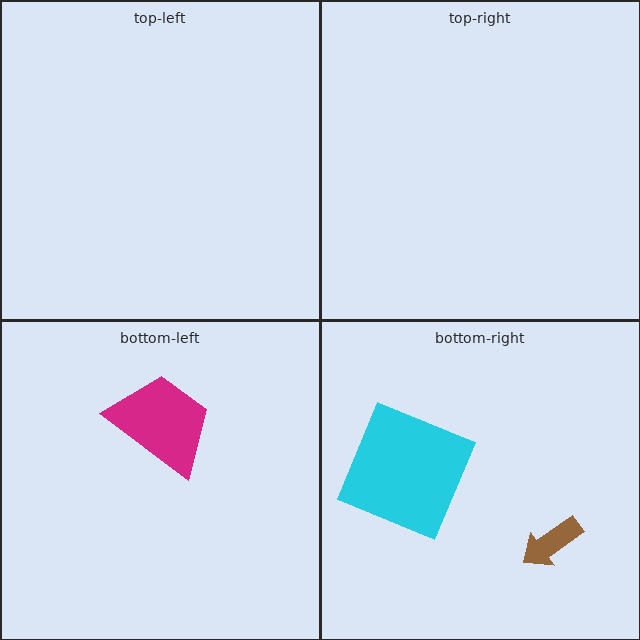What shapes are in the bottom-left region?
The magenta trapezoid.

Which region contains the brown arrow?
The bottom-right region.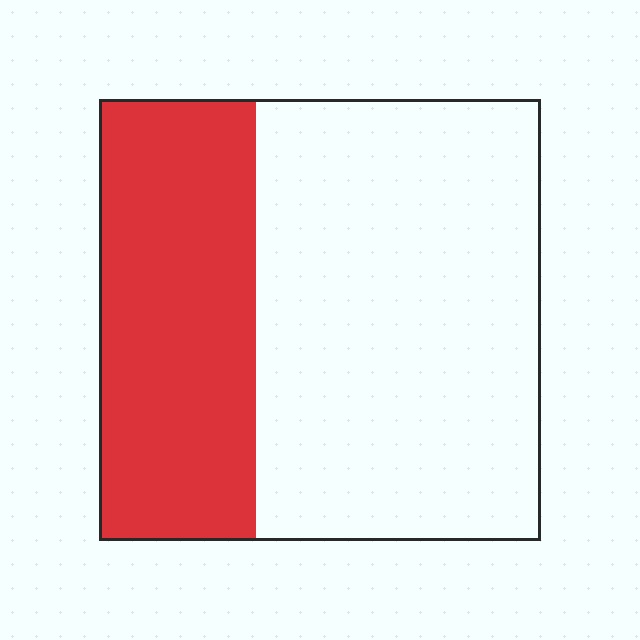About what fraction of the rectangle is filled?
About three eighths (3/8).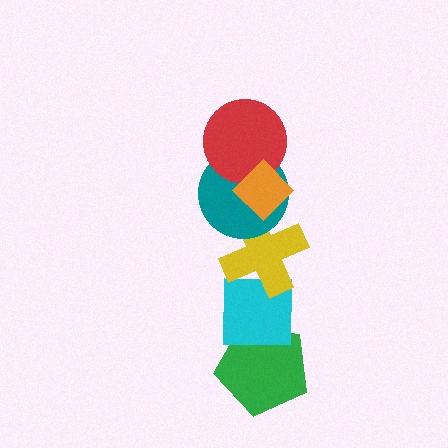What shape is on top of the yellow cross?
The teal circle is on top of the yellow cross.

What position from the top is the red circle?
The red circle is 2nd from the top.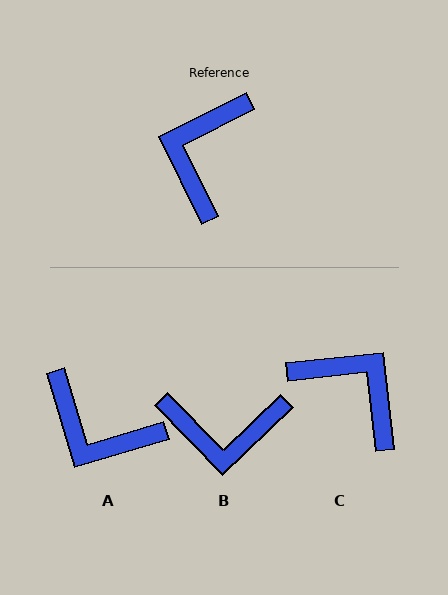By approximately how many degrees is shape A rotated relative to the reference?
Approximately 80 degrees counter-clockwise.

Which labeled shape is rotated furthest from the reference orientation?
C, about 110 degrees away.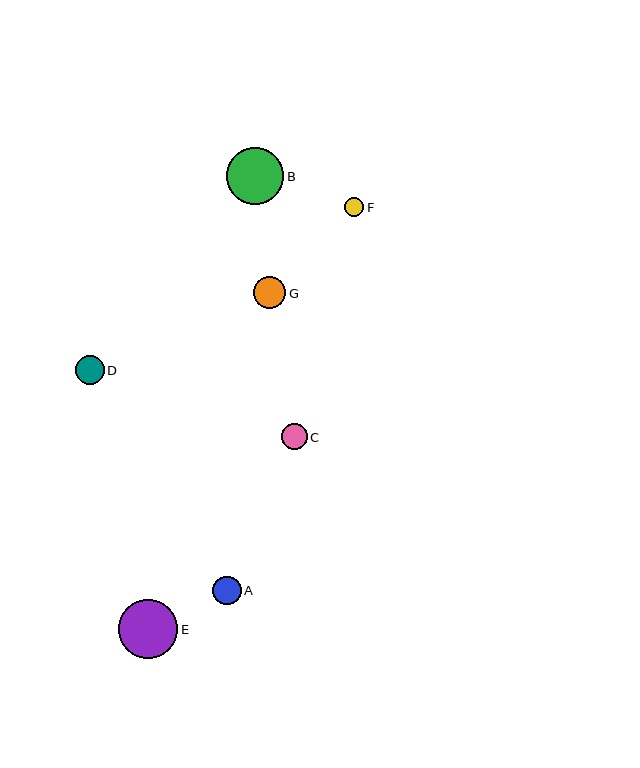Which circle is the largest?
Circle E is the largest with a size of approximately 59 pixels.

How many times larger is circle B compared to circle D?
Circle B is approximately 2.0 times the size of circle D.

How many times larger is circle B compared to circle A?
Circle B is approximately 2.0 times the size of circle A.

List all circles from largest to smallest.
From largest to smallest: E, B, G, D, A, C, F.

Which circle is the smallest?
Circle F is the smallest with a size of approximately 19 pixels.